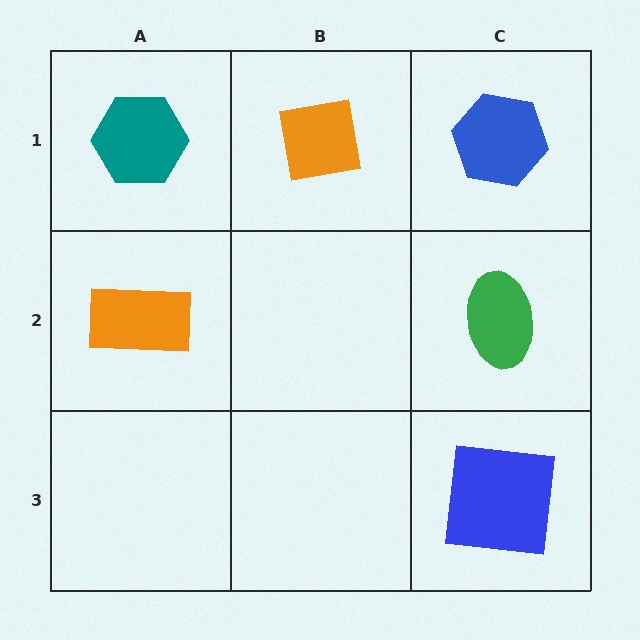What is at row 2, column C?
A green ellipse.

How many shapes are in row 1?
3 shapes.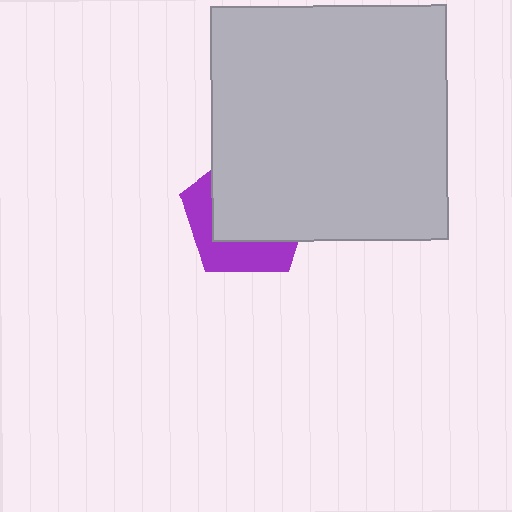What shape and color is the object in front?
The object in front is a light gray square.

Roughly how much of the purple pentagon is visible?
A small part of it is visible (roughly 37%).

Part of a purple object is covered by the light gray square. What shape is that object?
It is a pentagon.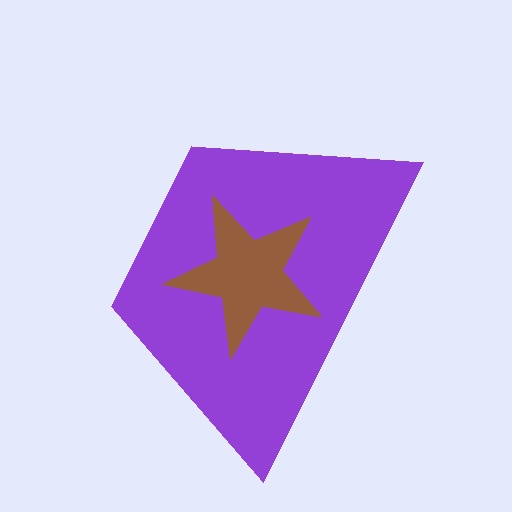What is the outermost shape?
The purple trapezoid.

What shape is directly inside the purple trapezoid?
The brown star.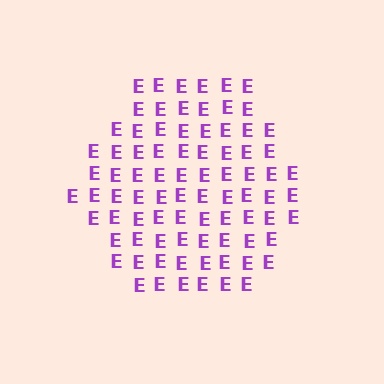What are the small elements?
The small elements are letter E's.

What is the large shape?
The large shape is a hexagon.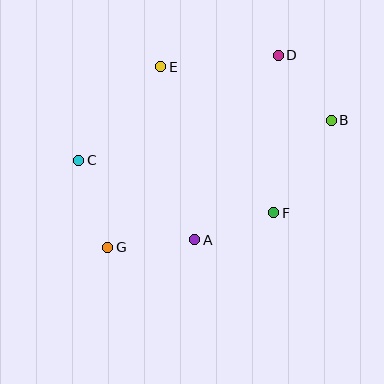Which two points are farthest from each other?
Points B and G are farthest from each other.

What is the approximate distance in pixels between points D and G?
The distance between D and G is approximately 257 pixels.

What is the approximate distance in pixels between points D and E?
The distance between D and E is approximately 118 pixels.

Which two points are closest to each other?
Points A and F are closest to each other.